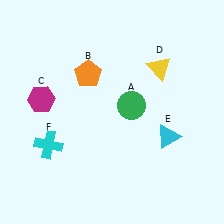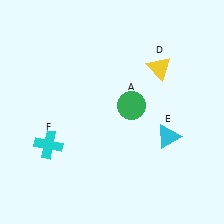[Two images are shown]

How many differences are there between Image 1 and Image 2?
There are 2 differences between the two images.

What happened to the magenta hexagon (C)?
The magenta hexagon (C) was removed in Image 2. It was in the top-left area of Image 1.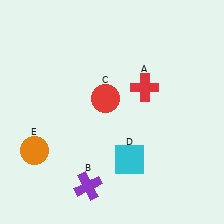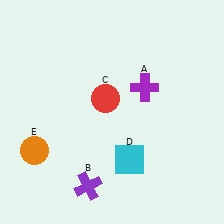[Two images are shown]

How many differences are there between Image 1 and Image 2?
There is 1 difference between the two images.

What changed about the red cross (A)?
In Image 1, A is red. In Image 2, it changed to purple.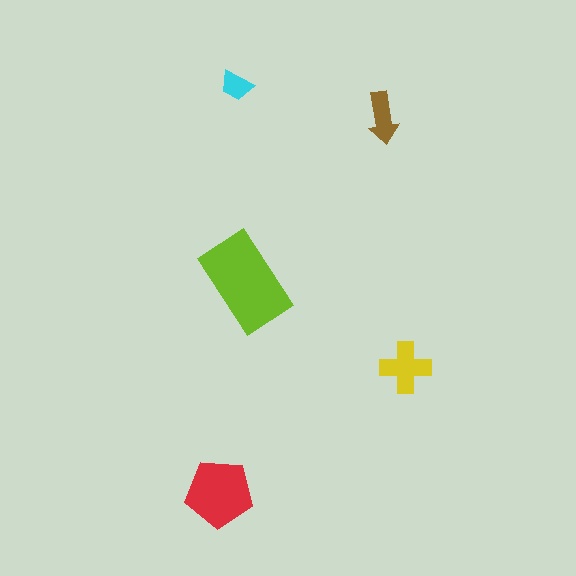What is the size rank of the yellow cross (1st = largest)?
3rd.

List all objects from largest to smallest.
The lime rectangle, the red pentagon, the yellow cross, the brown arrow, the cyan trapezoid.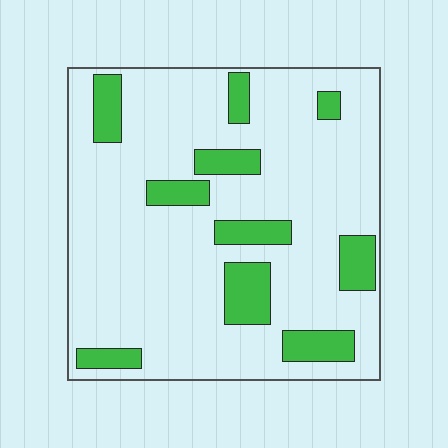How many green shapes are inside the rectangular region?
10.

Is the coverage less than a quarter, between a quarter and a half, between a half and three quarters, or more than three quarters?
Less than a quarter.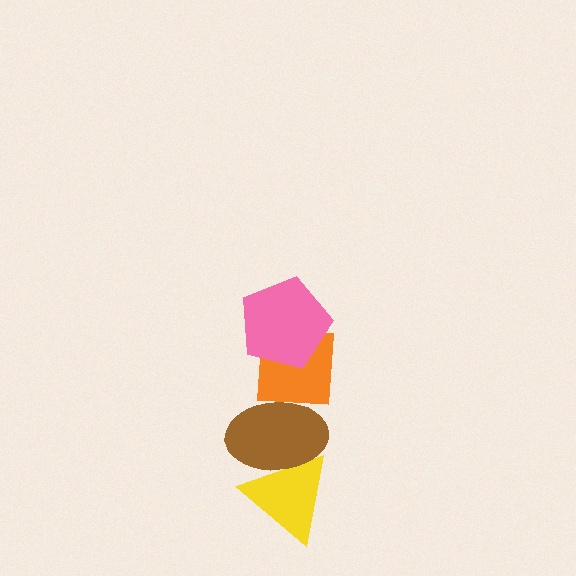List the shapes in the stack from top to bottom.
From top to bottom: the pink pentagon, the orange square, the brown ellipse, the yellow triangle.